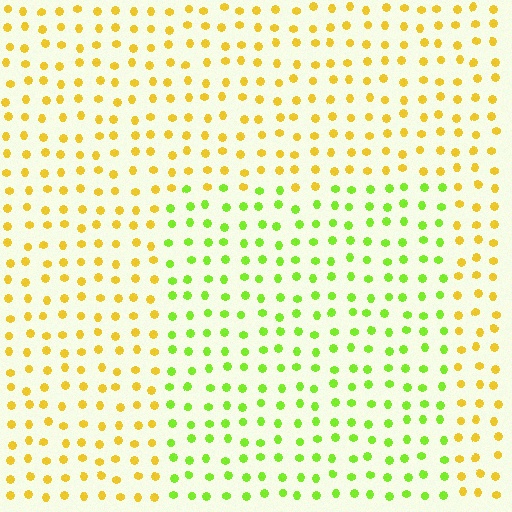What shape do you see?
I see a rectangle.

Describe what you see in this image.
The image is filled with small yellow elements in a uniform arrangement. A rectangle-shaped region is visible where the elements are tinted to a slightly different hue, forming a subtle color boundary.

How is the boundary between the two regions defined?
The boundary is defined purely by a slight shift in hue (about 47 degrees). Spacing, size, and orientation are identical on both sides.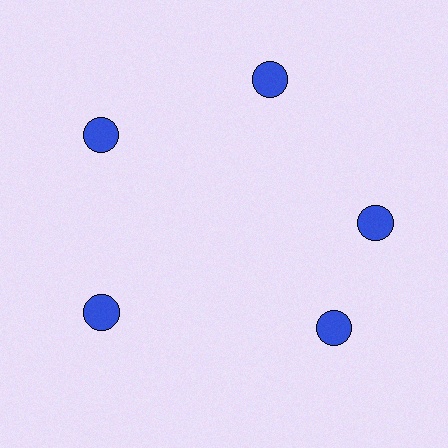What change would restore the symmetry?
The symmetry would be restored by rotating it back into even spacing with its neighbors so that all 5 circles sit at equal angles and equal distance from the center.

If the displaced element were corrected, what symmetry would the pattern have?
It would have 5-fold rotational symmetry — the pattern would map onto itself every 72 degrees.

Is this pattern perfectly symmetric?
No. The 5 blue circles are arranged in a ring, but one element near the 5 o'clock position is rotated out of alignment along the ring, breaking the 5-fold rotational symmetry.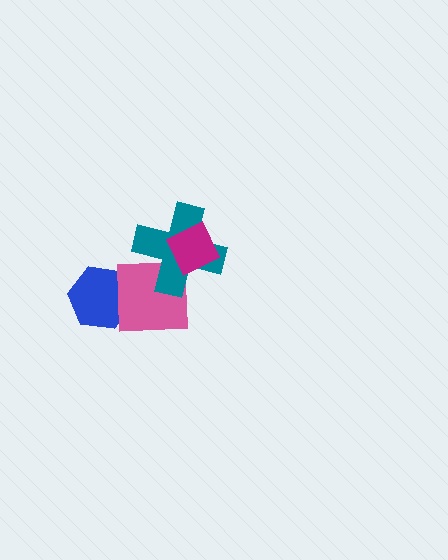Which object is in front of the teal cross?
The magenta diamond is in front of the teal cross.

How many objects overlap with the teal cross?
2 objects overlap with the teal cross.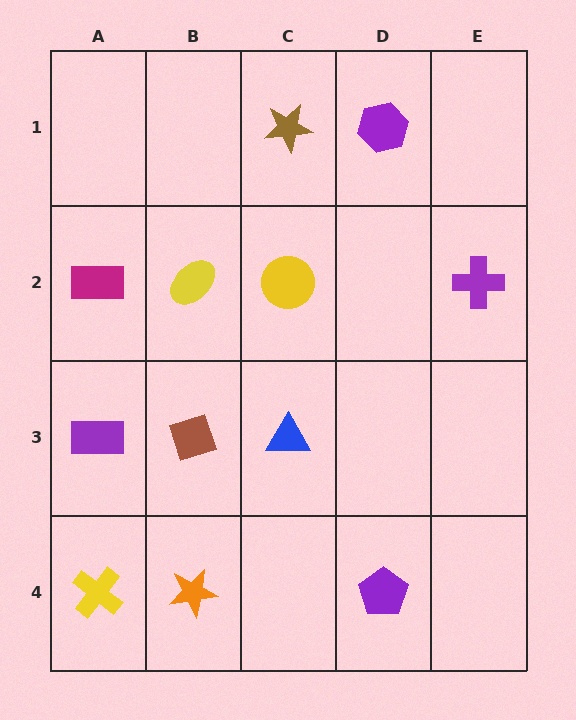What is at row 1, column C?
A brown star.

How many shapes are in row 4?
3 shapes.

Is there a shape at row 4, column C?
No, that cell is empty.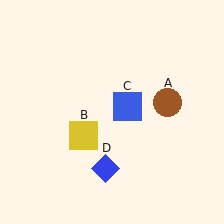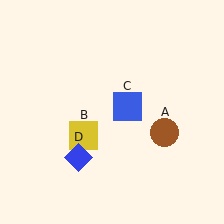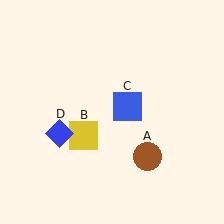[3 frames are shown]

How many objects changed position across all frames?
2 objects changed position: brown circle (object A), blue diamond (object D).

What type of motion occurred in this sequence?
The brown circle (object A), blue diamond (object D) rotated clockwise around the center of the scene.